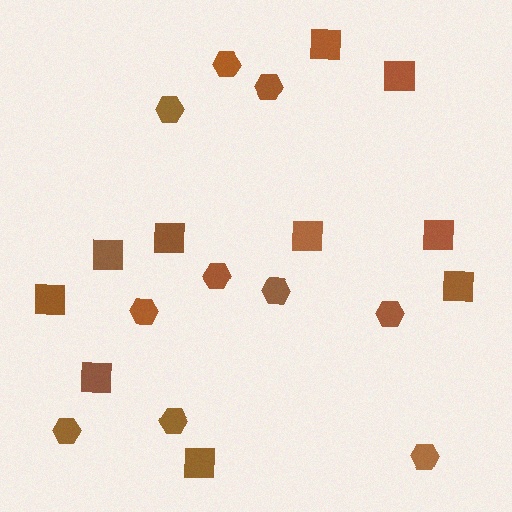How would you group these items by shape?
There are 2 groups: one group of squares (10) and one group of hexagons (10).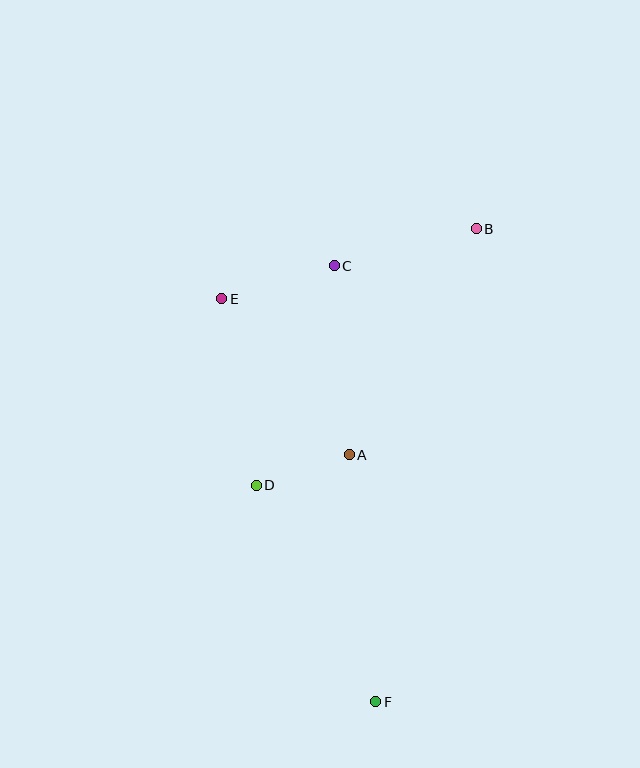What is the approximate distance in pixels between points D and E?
The distance between D and E is approximately 190 pixels.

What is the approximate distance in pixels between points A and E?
The distance between A and E is approximately 201 pixels.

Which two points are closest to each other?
Points A and D are closest to each other.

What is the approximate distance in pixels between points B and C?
The distance between B and C is approximately 147 pixels.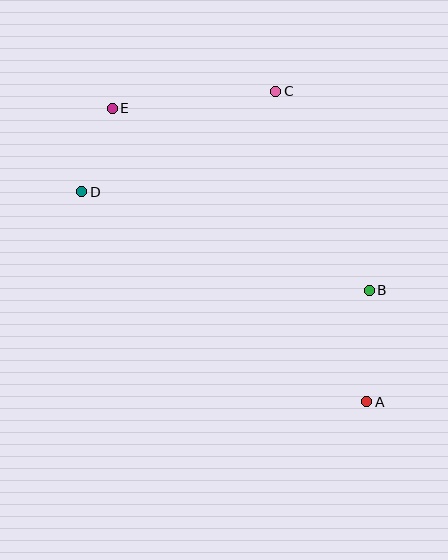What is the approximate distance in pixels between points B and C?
The distance between B and C is approximately 220 pixels.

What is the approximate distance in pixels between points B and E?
The distance between B and E is approximately 315 pixels.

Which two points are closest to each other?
Points D and E are closest to each other.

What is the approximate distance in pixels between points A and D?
The distance between A and D is approximately 354 pixels.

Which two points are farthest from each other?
Points A and E are farthest from each other.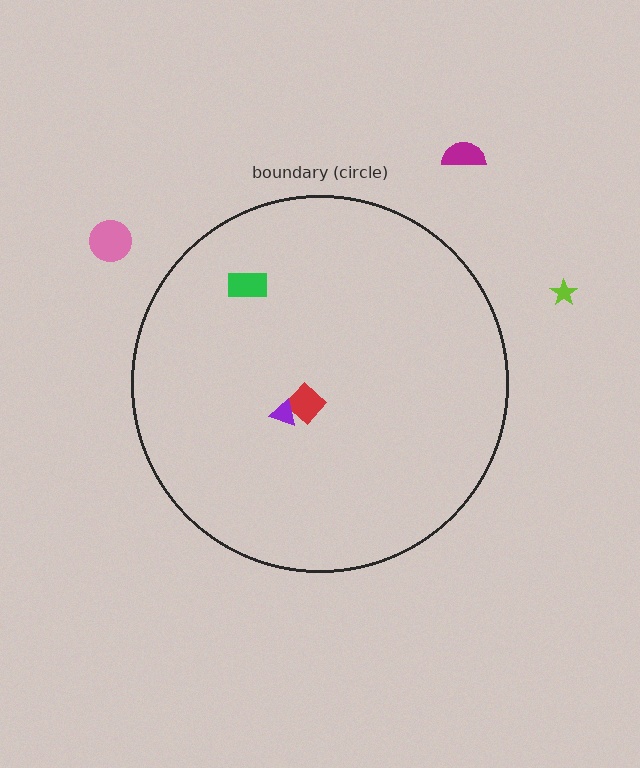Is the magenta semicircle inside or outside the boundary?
Outside.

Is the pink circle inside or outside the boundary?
Outside.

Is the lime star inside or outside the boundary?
Outside.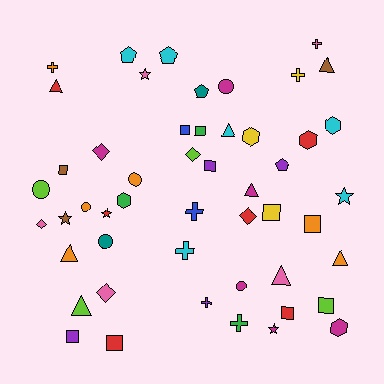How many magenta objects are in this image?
There are 6 magenta objects.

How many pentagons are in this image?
There are 4 pentagons.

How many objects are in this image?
There are 50 objects.